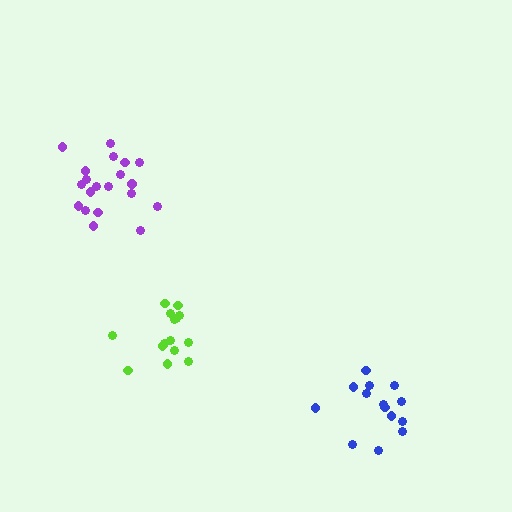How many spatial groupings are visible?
There are 3 spatial groupings.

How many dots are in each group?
Group 1: 15 dots, Group 2: 14 dots, Group 3: 20 dots (49 total).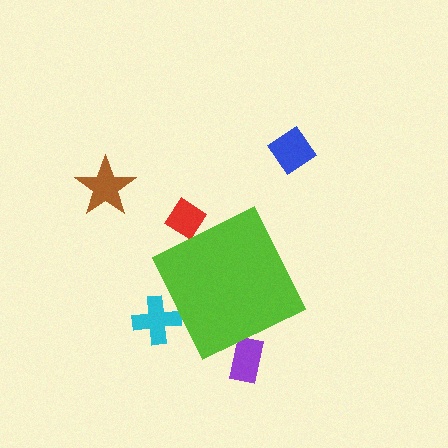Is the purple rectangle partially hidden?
Yes, the purple rectangle is partially hidden behind the lime diamond.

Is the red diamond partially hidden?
Yes, the red diamond is partially hidden behind the lime diamond.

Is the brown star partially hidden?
No, the brown star is fully visible.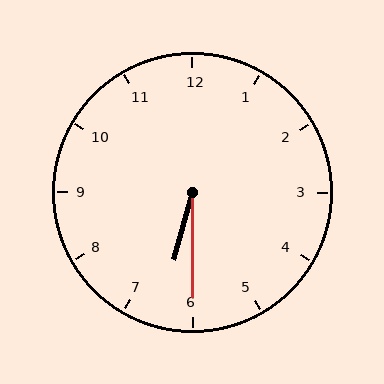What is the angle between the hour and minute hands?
Approximately 15 degrees.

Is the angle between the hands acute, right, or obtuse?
It is acute.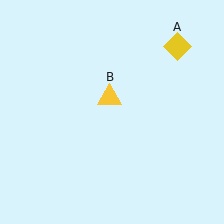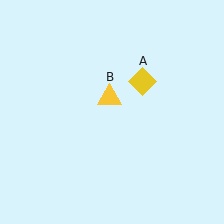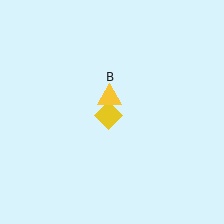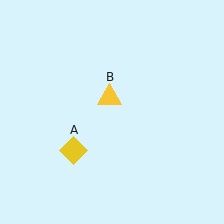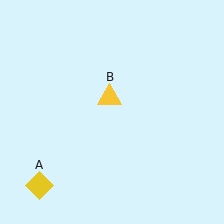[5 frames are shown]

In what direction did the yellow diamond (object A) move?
The yellow diamond (object A) moved down and to the left.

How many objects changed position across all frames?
1 object changed position: yellow diamond (object A).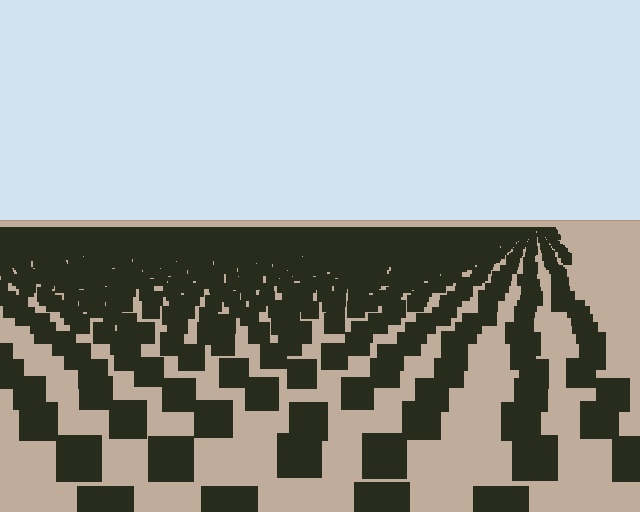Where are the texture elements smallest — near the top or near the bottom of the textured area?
Near the top.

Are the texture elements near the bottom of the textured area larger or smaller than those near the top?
Larger. Near the bottom, elements are closer to the viewer and appear at a bigger on-screen size.